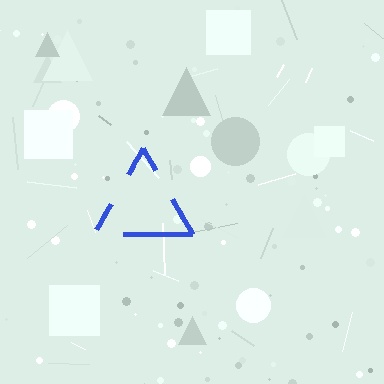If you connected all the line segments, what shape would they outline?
They would outline a triangle.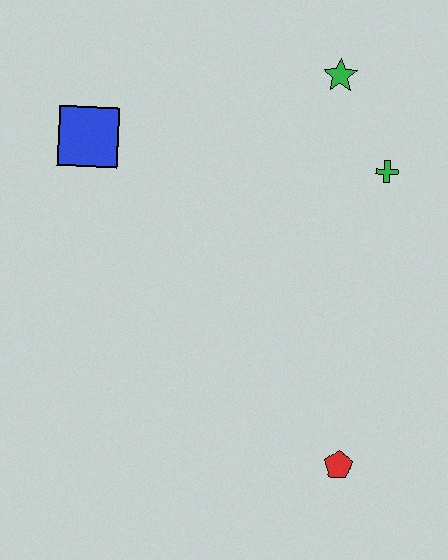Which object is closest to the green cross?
The green star is closest to the green cross.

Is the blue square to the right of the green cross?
No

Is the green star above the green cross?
Yes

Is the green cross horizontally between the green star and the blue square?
No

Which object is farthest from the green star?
The red pentagon is farthest from the green star.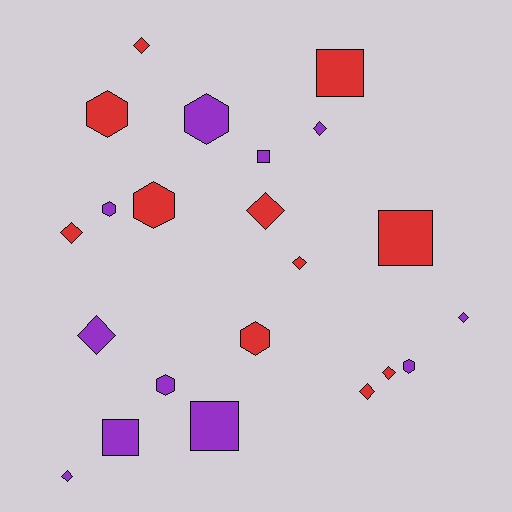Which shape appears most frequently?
Diamond, with 10 objects.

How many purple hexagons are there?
There are 4 purple hexagons.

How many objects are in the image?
There are 22 objects.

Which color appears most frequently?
Purple, with 11 objects.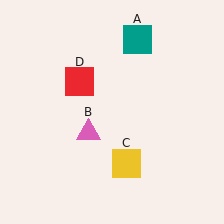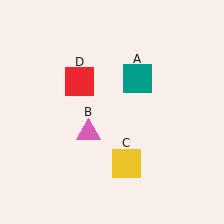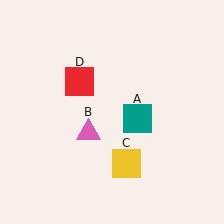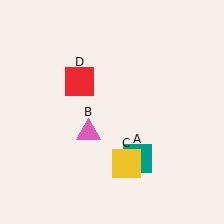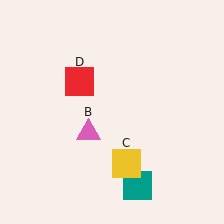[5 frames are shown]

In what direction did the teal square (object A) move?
The teal square (object A) moved down.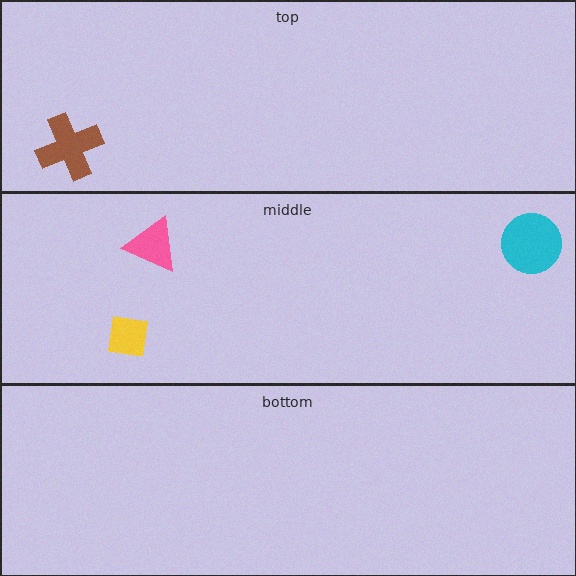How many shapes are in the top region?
1.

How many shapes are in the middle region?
3.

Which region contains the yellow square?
The middle region.